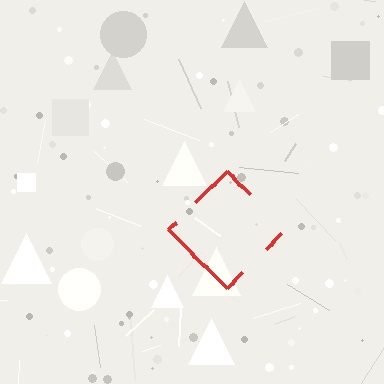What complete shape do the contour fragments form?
The contour fragments form a diamond.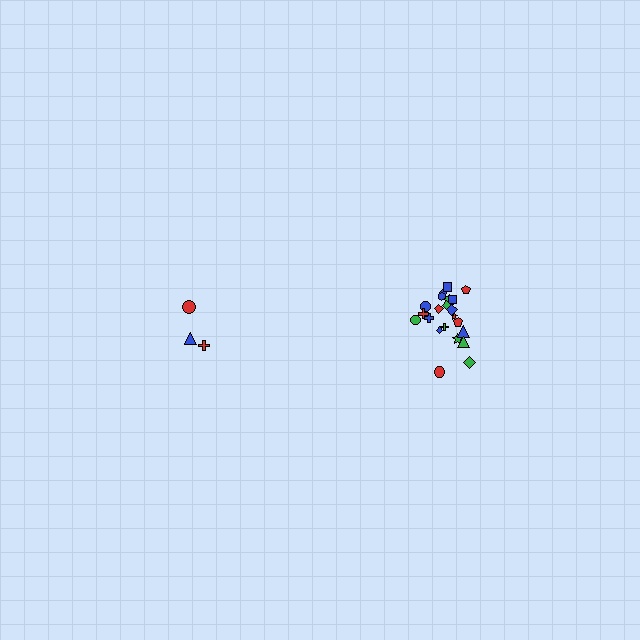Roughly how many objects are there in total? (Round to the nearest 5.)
Roughly 25 objects in total.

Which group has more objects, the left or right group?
The right group.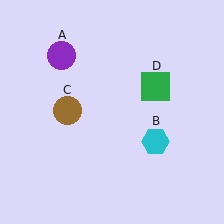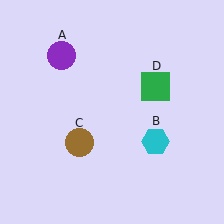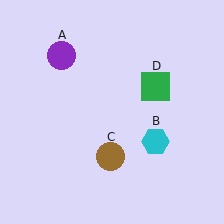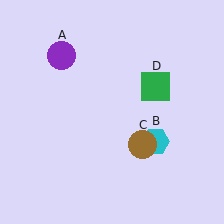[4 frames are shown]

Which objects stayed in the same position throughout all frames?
Purple circle (object A) and cyan hexagon (object B) and green square (object D) remained stationary.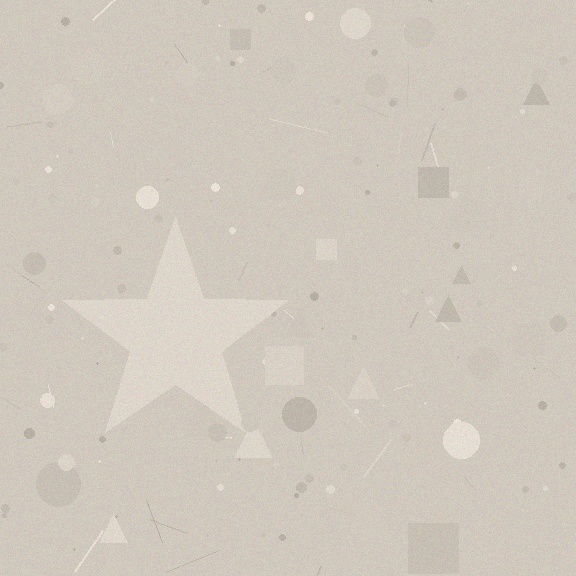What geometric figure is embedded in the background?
A star is embedded in the background.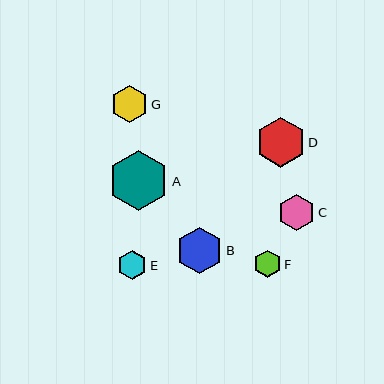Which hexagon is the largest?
Hexagon A is the largest with a size of approximately 60 pixels.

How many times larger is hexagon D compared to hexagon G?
Hexagon D is approximately 1.3 times the size of hexagon G.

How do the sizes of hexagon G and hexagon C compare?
Hexagon G and hexagon C are approximately the same size.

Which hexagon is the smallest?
Hexagon F is the smallest with a size of approximately 28 pixels.